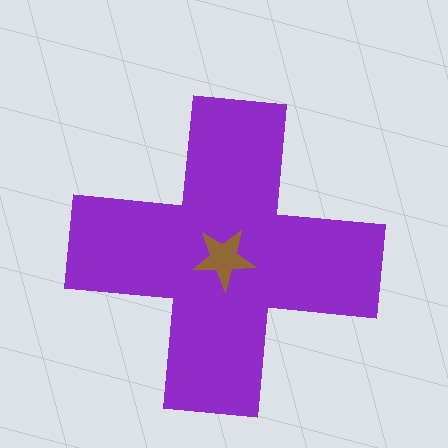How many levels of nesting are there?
2.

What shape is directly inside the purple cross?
The brown star.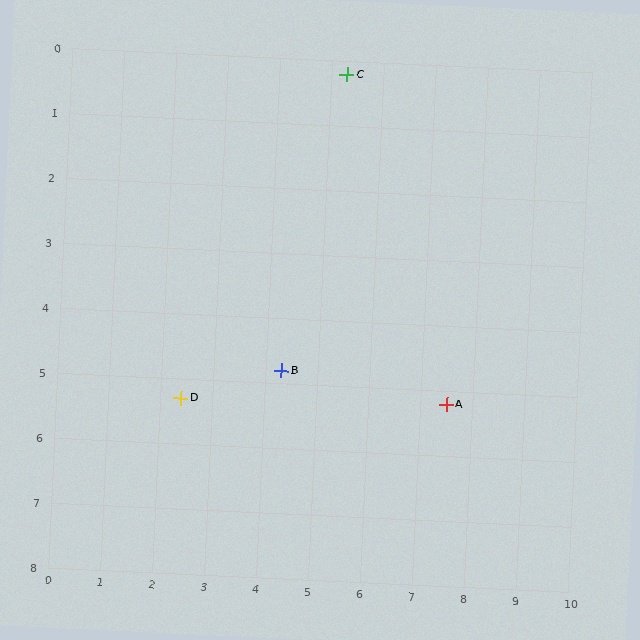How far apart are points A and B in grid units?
Points A and B are about 3.2 grid units apart.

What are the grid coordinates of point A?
Point A is at approximately (7.5, 5.2).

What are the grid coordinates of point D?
Point D is at approximately (2.4, 5.3).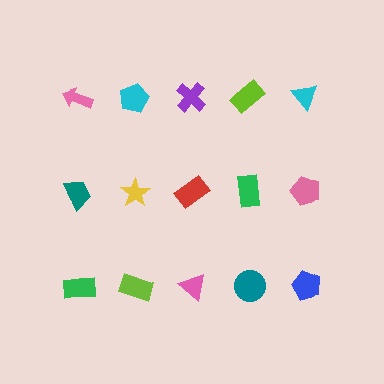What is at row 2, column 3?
A red rectangle.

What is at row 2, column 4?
A green rectangle.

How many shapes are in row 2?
5 shapes.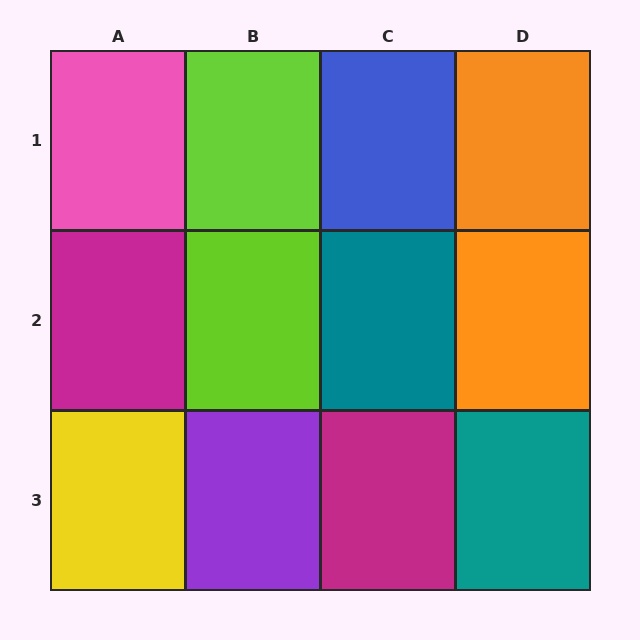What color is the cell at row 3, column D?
Teal.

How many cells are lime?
2 cells are lime.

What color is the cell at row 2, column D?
Orange.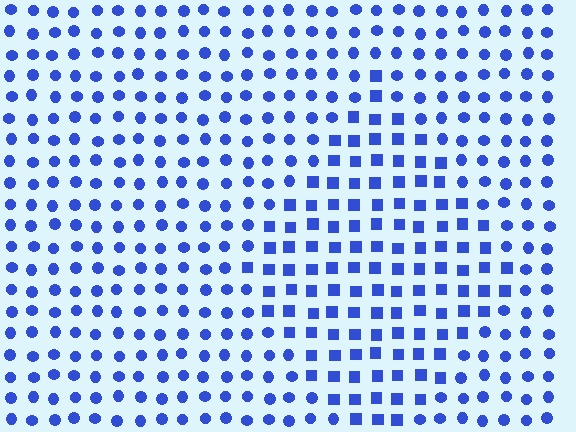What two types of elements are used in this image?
The image uses squares inside the diamond region and circles outside it.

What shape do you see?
I see a diamond.